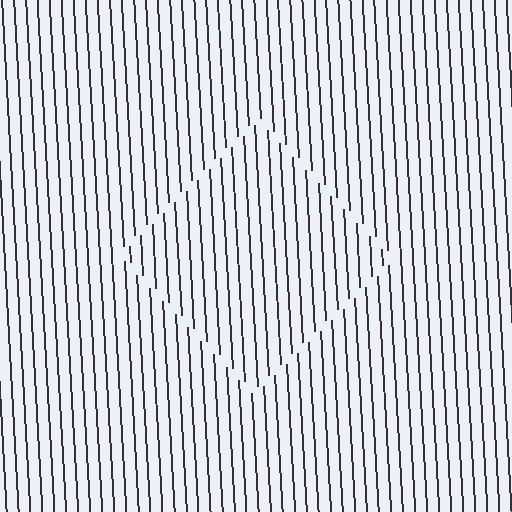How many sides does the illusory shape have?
4 sides — the line-ends trace a square.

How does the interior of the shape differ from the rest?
The interior of the shape contains the same grating, shifted by half a period — the contour is defined by the phase discontinuity where line-ends from the inner and outer gratings abut.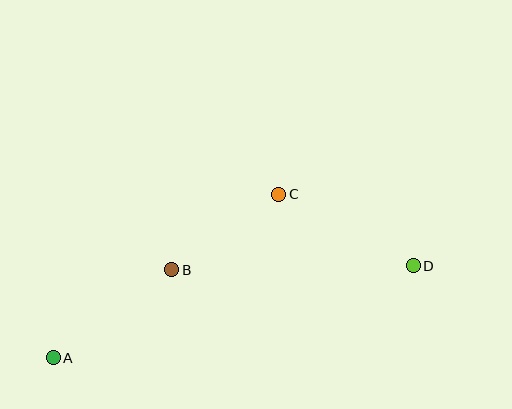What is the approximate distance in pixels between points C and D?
The distance between C and D is approximately 152 pixels.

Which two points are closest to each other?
Points B and C are closest to each other.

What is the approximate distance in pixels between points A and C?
The distance between A and C is approximately 278 pixels.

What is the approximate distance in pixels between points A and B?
The distance between A and B is approximately 148 pixels.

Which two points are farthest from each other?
Points A and D are farthest from each other.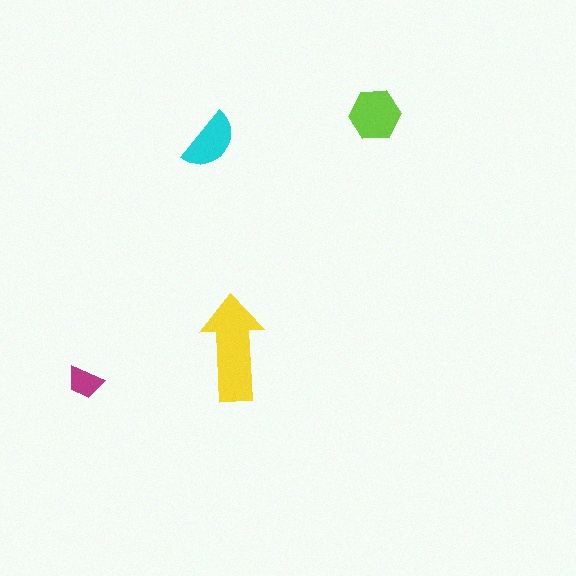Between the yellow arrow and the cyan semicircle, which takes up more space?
The yellow arrow.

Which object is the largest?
The yellow arrow.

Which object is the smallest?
The magenta trapezoid.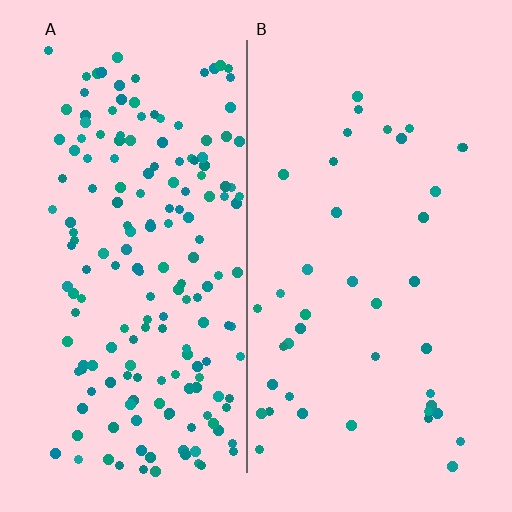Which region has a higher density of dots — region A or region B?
A (the left).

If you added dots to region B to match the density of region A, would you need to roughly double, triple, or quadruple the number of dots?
Approximately quadruple.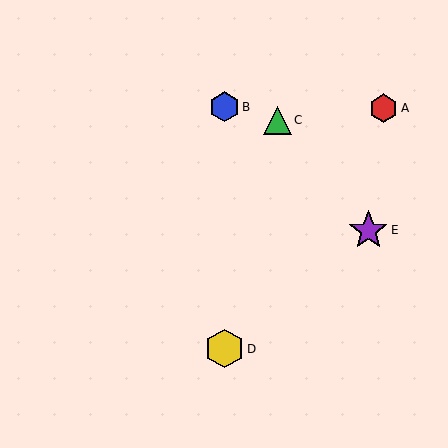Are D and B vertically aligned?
Yes, both are at x≈225.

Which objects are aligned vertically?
Objects B, D are aligned vertically.